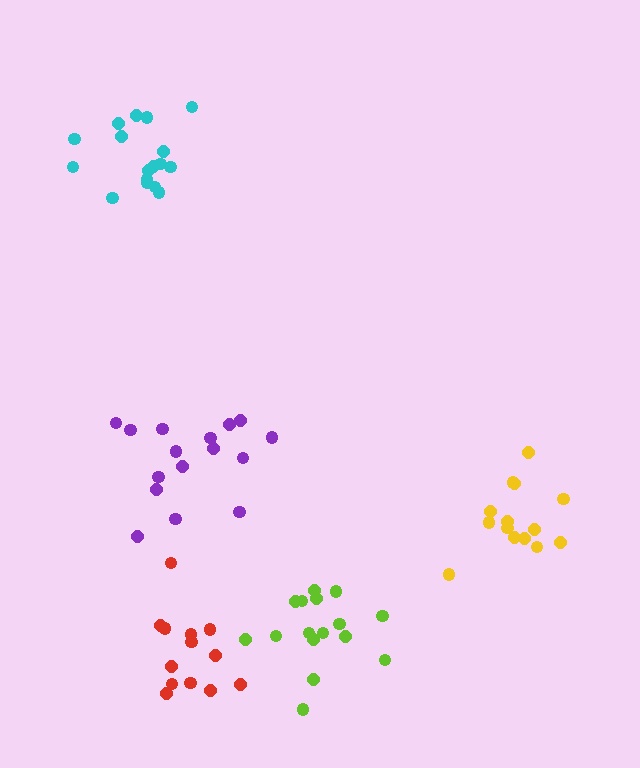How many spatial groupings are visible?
There are 5 spatial groupings.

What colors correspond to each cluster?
The clusters are colored: red, purple, yellow, lime, cyan.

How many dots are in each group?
Group 1: 13 dots, Group 2: 16 dots, Group 3: 14 dots, Group 4: 16 dots, Group 5: 18 dots (77 total).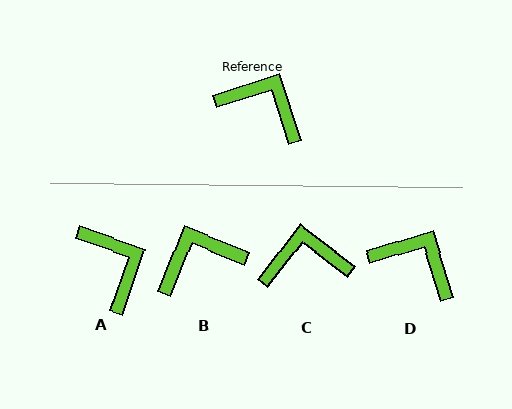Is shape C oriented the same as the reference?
No, it is off by about 35 degrees.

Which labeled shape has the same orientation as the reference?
D.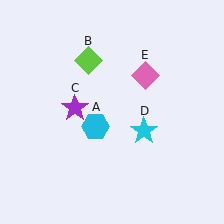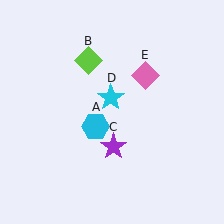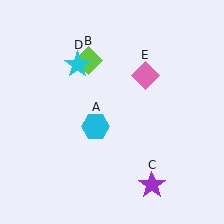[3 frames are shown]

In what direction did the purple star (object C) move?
The purple star (object C) moved down and to the right.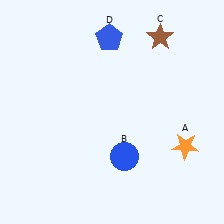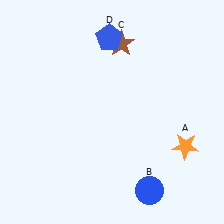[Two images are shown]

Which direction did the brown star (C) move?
The brown star (C) moved left.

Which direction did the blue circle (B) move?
The blue circle (B) moved down.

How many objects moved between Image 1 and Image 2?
2 objects moved between the two images.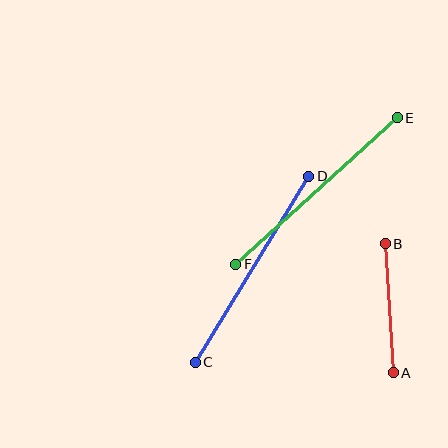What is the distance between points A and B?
The distance is approximately 129 pixels.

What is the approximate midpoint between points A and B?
The midpoint is at approximately (389, 308) pixels.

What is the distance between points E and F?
The distance is approximately 218 pixels.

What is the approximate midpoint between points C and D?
The midpoint is at approximately (252, 269) pixels.